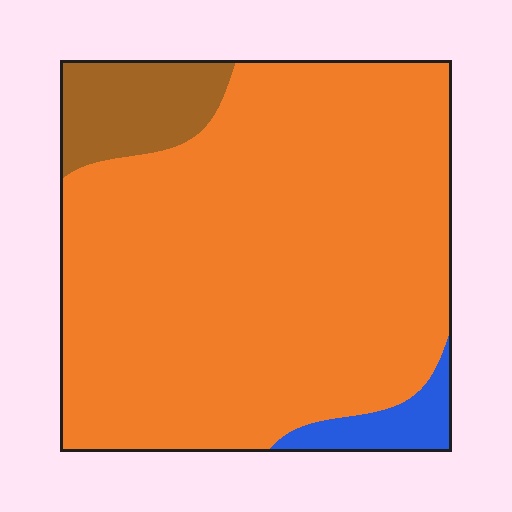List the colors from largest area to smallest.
From largest to smallest: orange, brown, blue.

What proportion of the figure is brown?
Brown covers roughly 10% of the figure.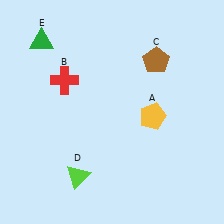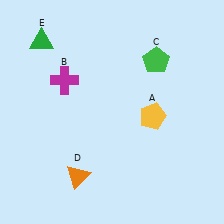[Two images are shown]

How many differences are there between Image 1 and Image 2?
There are 3 differences between the two images.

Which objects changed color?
B changed from red to magenta. C changed from brown to green. D changed from lime to orange.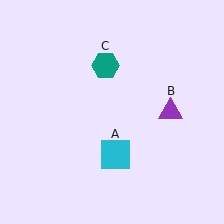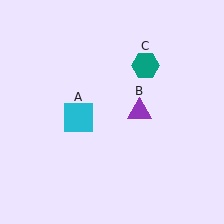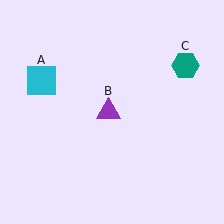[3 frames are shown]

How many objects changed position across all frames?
3 objects changed position: cyan square (object A), purple triangle (object B), teal hexagon (object C).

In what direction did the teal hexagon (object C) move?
The teal hexagon (object C) moved right.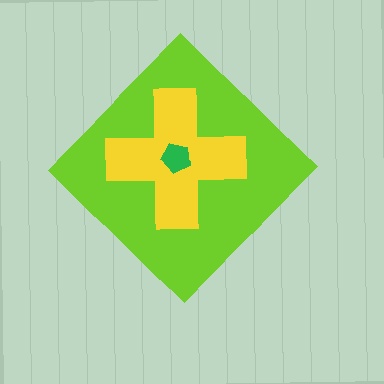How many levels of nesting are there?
3.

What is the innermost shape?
The green pentagon.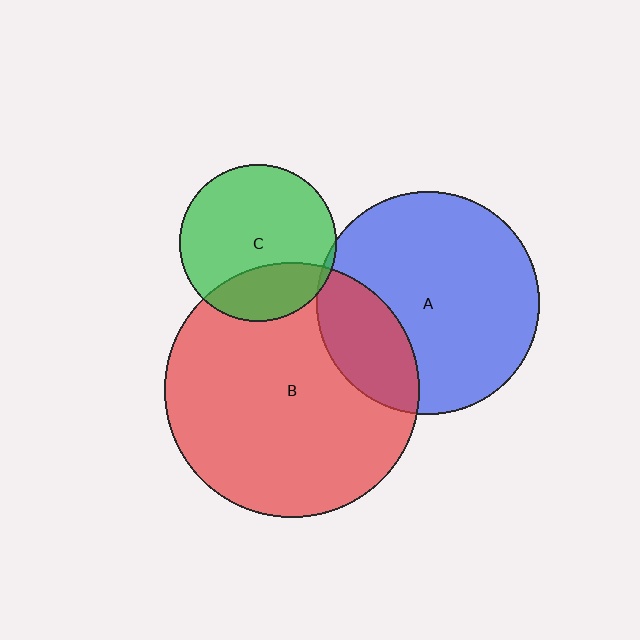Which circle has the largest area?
Circle B (red).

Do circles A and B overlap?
Yes.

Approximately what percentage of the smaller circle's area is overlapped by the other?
Approximately 25%.